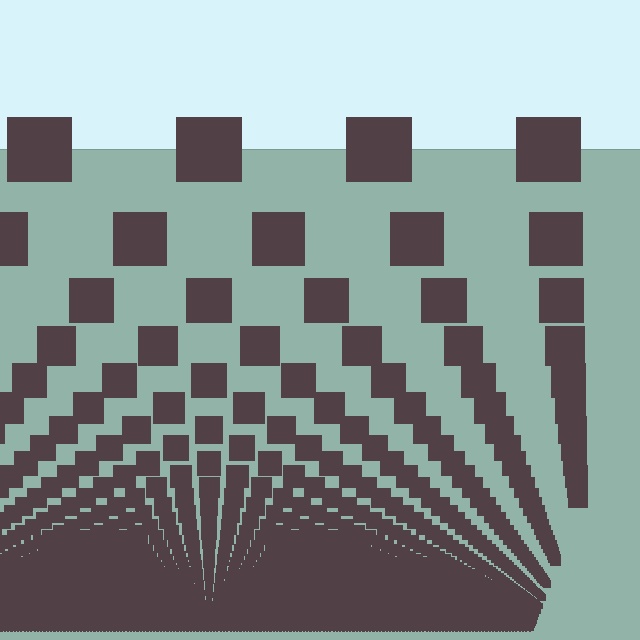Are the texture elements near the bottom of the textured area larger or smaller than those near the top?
Smaller. The gradient is inverted — elements near the bottom are smaller and denser.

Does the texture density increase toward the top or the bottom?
Density increases toward the bottom.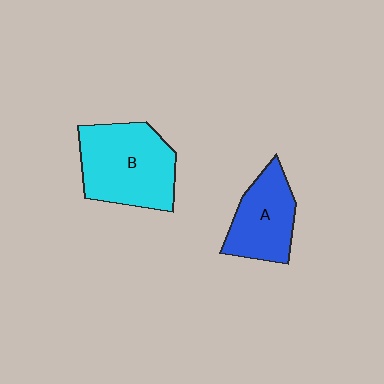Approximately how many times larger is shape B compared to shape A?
Approximately 1.5 times.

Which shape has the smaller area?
Shape A (blue).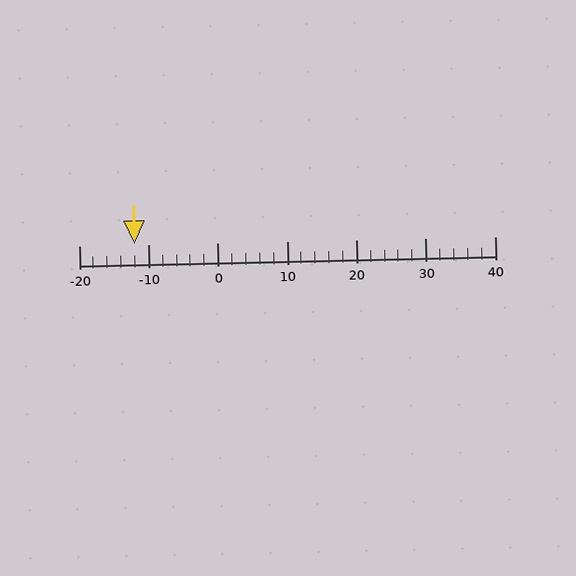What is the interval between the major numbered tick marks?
The major tick marks are spaced 10 units apart.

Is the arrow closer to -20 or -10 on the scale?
The arrow is closer to -10.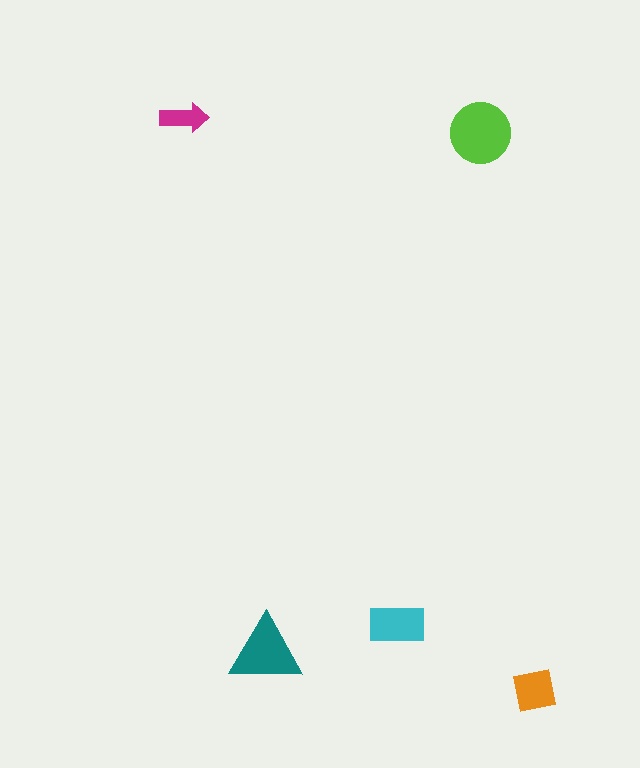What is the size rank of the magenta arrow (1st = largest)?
5th.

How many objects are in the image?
There are 5 objects in the image.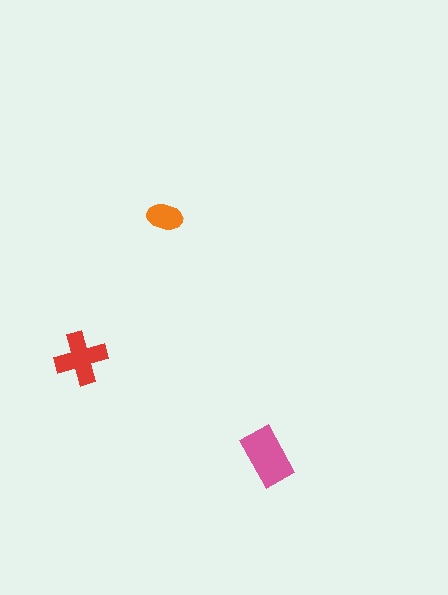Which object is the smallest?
The orange ellipse.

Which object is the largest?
The pink rectangle.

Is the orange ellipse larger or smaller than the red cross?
Smaller.